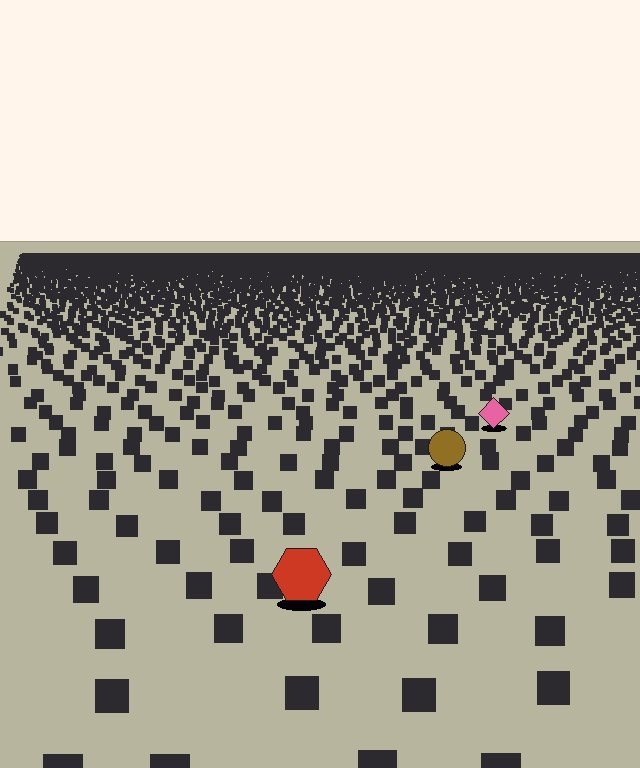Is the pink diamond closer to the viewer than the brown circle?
No. The brown circle is closer — you can tell from the texture gradient: the ground texture is coarser near it.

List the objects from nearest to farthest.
From nearest to farthest: the red hexagon, the brown circle, the pink diamond.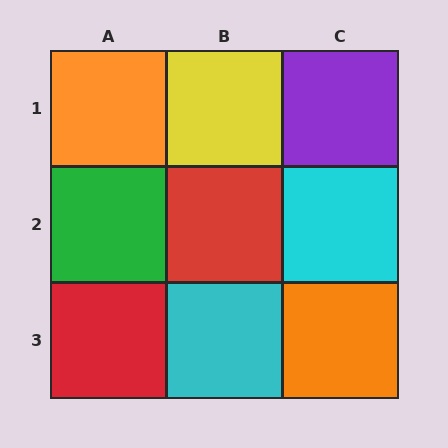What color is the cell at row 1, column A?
Orange.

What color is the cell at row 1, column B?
Yellow.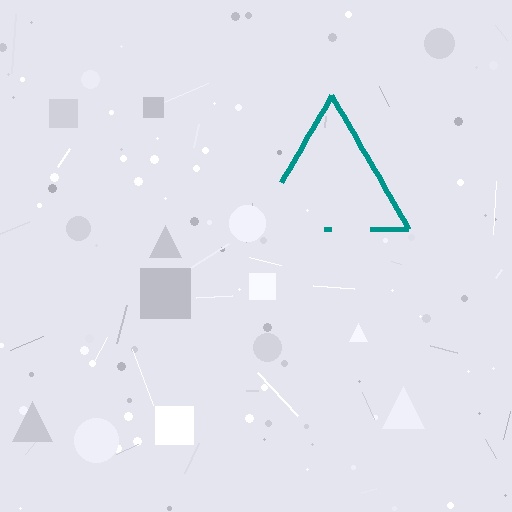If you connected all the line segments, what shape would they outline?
They would outline a triangle.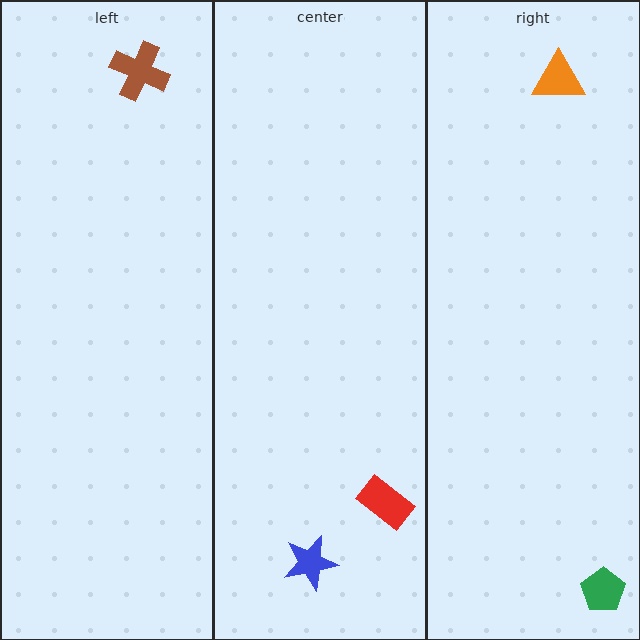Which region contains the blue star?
The center region.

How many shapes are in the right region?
2.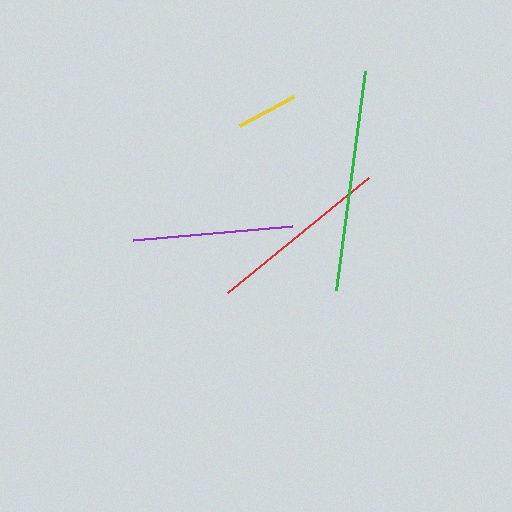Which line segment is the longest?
The green line is the longest at approximately 220 pixels.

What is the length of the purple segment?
The purple segment is approximately 160 pixels long.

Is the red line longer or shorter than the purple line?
The red line is longer than the purple line.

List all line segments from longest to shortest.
From longest to shortest: green, red, purple, yellow.